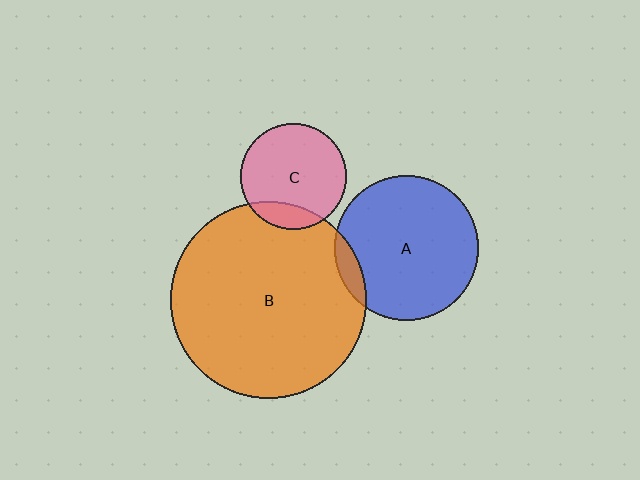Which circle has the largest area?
Circle B (orange).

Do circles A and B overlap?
Yes.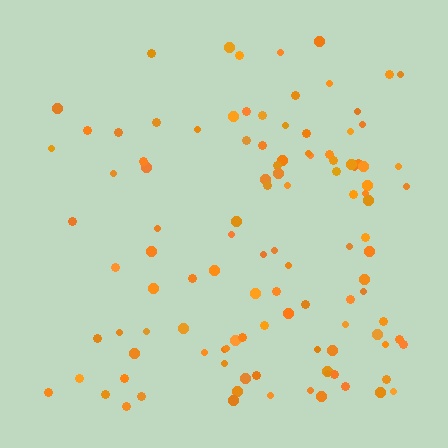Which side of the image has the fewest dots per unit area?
The left.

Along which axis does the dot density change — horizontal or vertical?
Horizontal.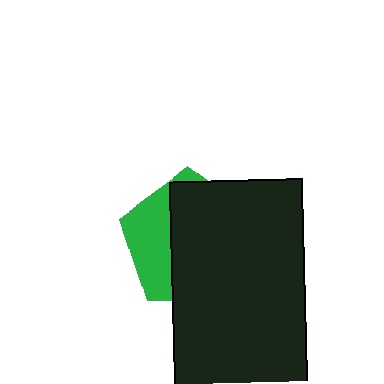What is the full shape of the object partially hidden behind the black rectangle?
The partially hidden object is a green pentagon.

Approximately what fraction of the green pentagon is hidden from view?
Roughly 66% of the green pentagon is hidden behind the black rectangle.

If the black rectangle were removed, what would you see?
You would see the complete green pentagon.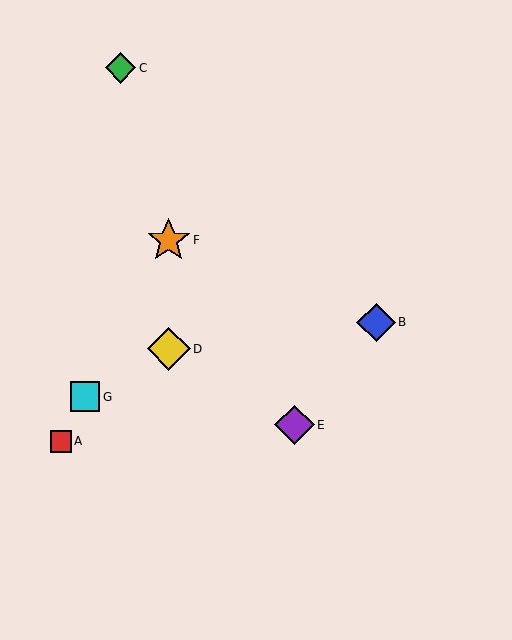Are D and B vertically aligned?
No, D is at x≈169 and B is at x≈376.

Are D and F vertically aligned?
Yes, both are at x≈169.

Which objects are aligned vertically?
Objects D, F are aligned vertically.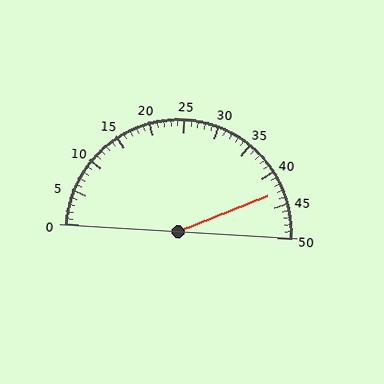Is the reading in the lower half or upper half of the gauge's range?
The reading is in the upper half of the range (0 to 50).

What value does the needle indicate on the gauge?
The needle indicates approximately 43.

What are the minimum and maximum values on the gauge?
The gauge ranges from 0 to 50.